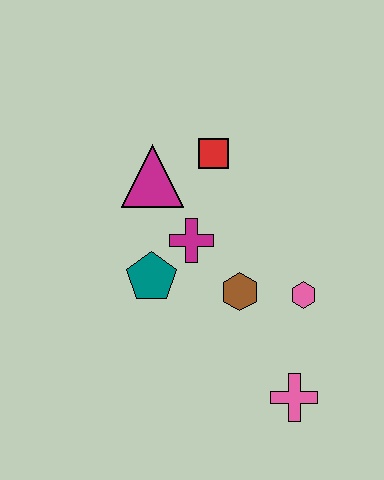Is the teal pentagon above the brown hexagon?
Yes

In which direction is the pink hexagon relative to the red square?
The pink hexagon is below the red square.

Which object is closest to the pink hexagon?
The brown hexagon is closest to the pink hexagon.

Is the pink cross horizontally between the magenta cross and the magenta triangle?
No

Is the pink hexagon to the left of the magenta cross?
No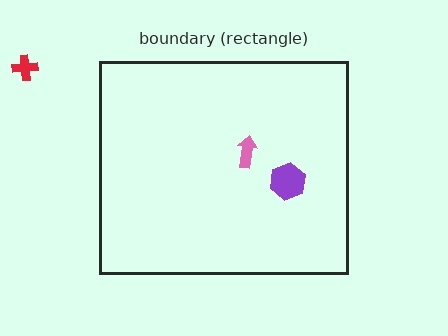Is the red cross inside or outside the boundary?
Outside.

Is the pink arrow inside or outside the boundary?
Inside.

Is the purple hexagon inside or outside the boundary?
Inside.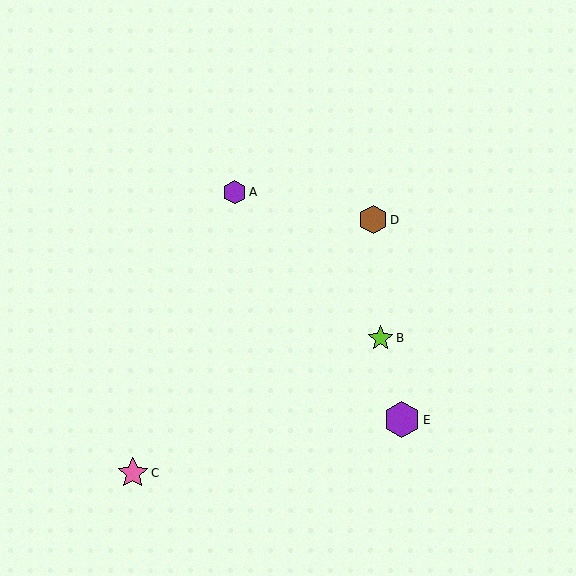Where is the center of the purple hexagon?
The center of the purple hexagon is at (235, 192).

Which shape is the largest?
The purple hexagon (labeled E) is the largest.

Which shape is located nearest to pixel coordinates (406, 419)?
The purple hexagon (labeled E) at (402, 420) is nearest to that location.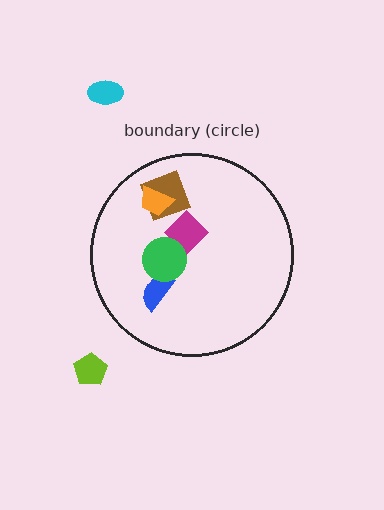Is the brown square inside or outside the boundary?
Inside.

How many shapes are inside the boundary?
5 inside, 2 outside.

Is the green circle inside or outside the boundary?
Inside.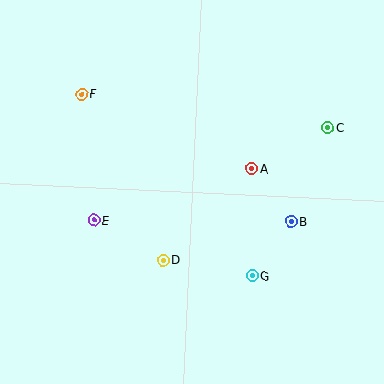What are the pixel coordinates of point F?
Point F is at (82, 94).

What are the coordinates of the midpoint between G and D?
The midpoint between G and D is at (208, 268).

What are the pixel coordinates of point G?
Point G is at (252, 276).